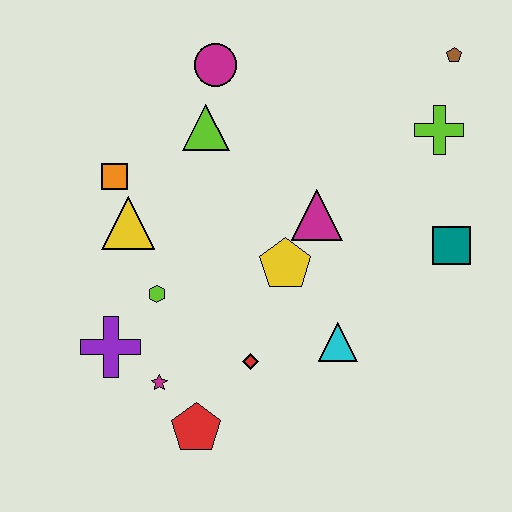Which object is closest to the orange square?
The yellow triangle is closest to the orange square.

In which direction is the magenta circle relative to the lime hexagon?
The magenta circle is above the lime hexagon.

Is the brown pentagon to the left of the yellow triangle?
No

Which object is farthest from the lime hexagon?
The brown pentagon is farthest from the lime hexagon.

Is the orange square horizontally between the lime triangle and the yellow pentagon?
No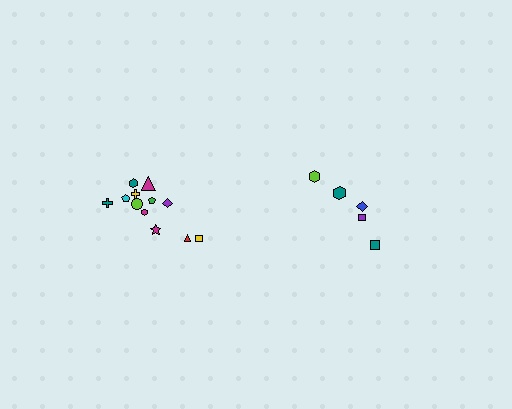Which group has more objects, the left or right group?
The left group.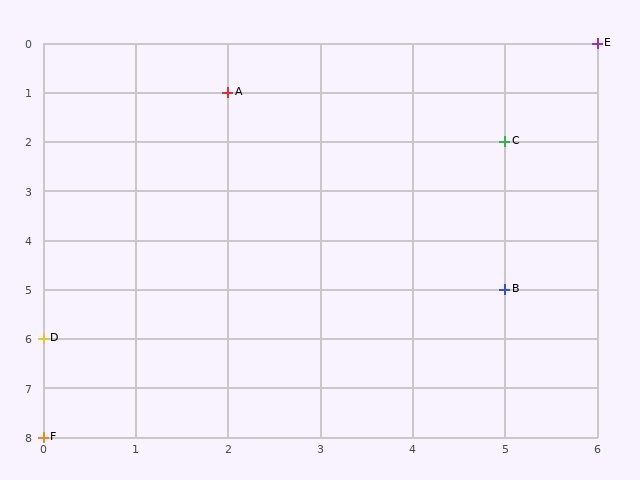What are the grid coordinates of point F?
Point F is at grid coordinates (0, 8).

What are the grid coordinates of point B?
Point B is at grid coordinates (5, 5).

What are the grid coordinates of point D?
Point D is at grid coordinates (0, 6).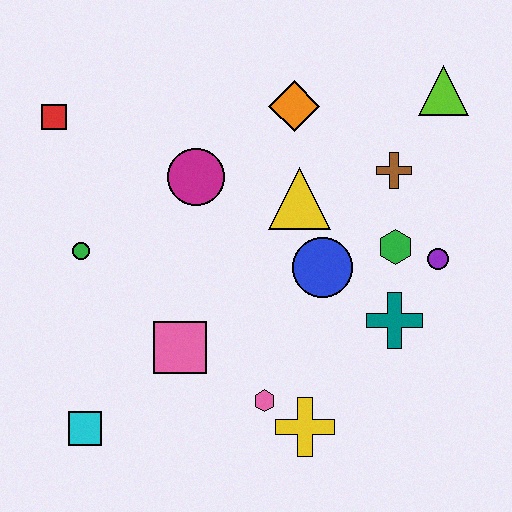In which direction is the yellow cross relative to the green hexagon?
The yellow cross is below the green hexagon.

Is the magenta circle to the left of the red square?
No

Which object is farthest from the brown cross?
The cyan square is farthest from the brown cross.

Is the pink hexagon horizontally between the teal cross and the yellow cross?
No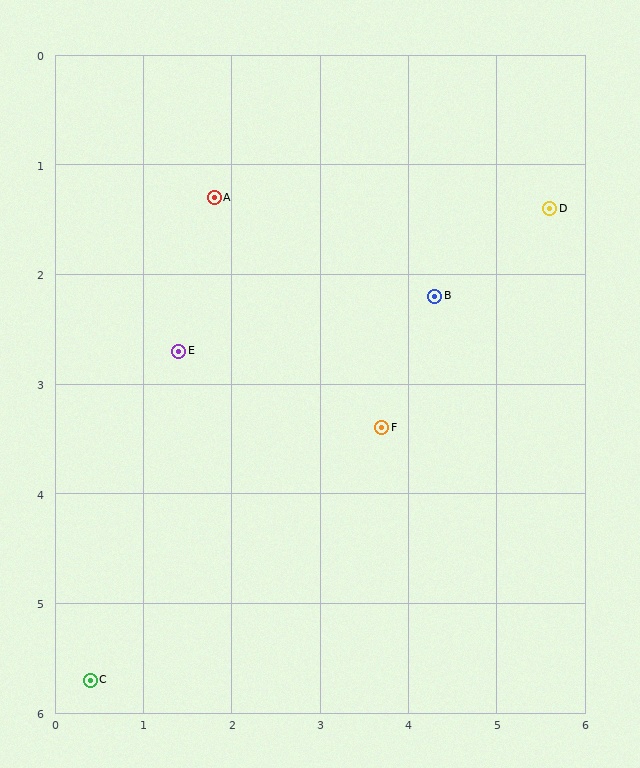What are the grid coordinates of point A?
Point A is at approximately (1.8, 1.3).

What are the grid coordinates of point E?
Point E is at approximately (1.4, 2.7).